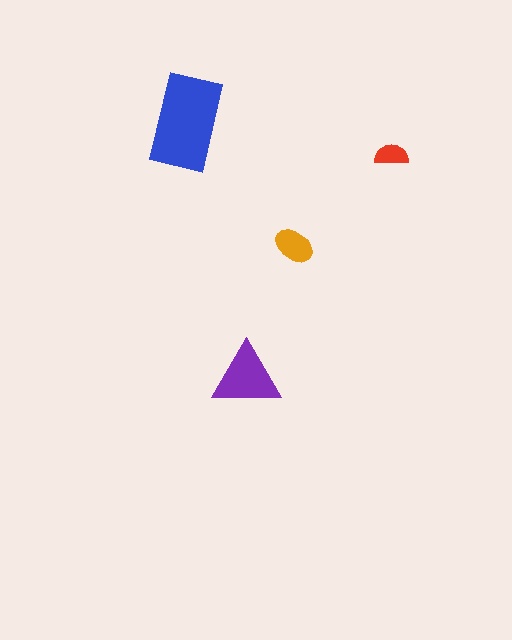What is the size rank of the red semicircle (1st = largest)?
4th.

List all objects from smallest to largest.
The red semicircle, the orange ellipse, the purple triangle, the blue rectangle.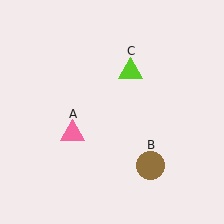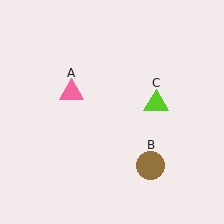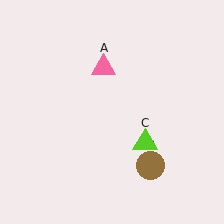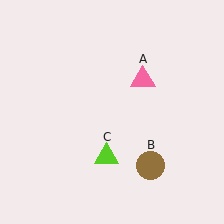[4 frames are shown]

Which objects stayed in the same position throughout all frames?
Brown circle (object B) remained stationary.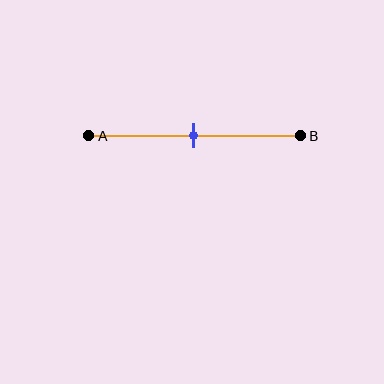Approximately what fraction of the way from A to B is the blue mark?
The blue mark is approximately 50% of the way from A to B.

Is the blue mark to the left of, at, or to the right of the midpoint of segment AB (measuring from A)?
The blue mark is approximately at the midpoint of segment AB.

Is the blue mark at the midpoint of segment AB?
Yes, the mark is approximately at the midpoint.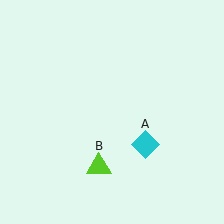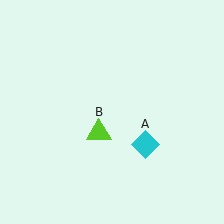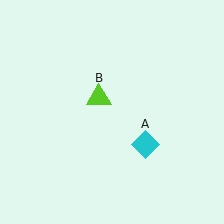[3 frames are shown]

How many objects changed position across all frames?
1 object changed position: lime triangle (object B).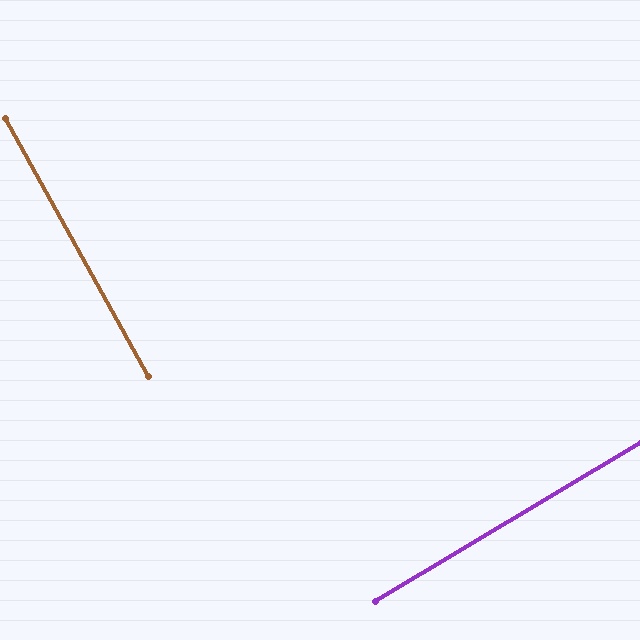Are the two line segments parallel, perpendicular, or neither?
Perpendicular — they meet at approximately 88°.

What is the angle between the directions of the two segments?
Approximately 88 degrees.